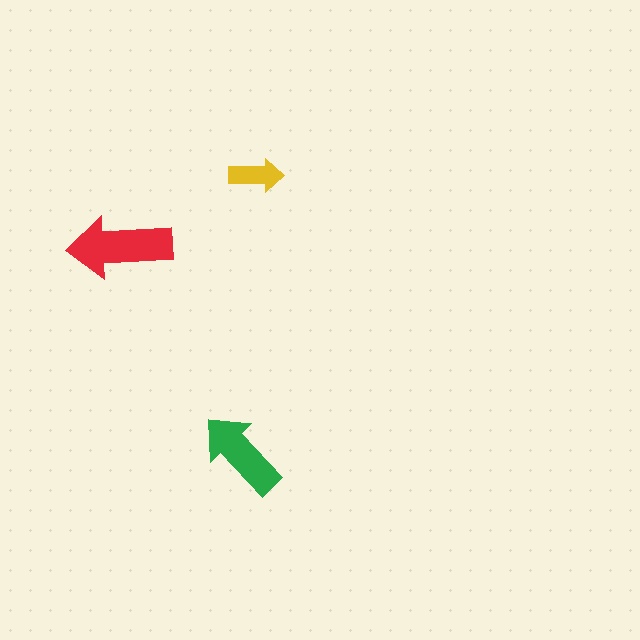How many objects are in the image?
There are 3 objects in the image.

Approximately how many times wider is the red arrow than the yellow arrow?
About 2 times wider.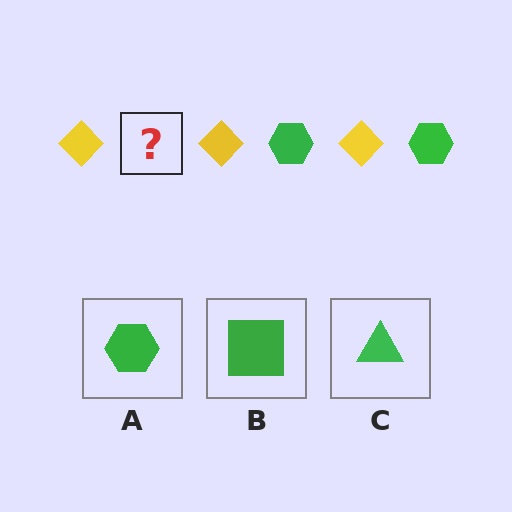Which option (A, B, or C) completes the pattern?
A.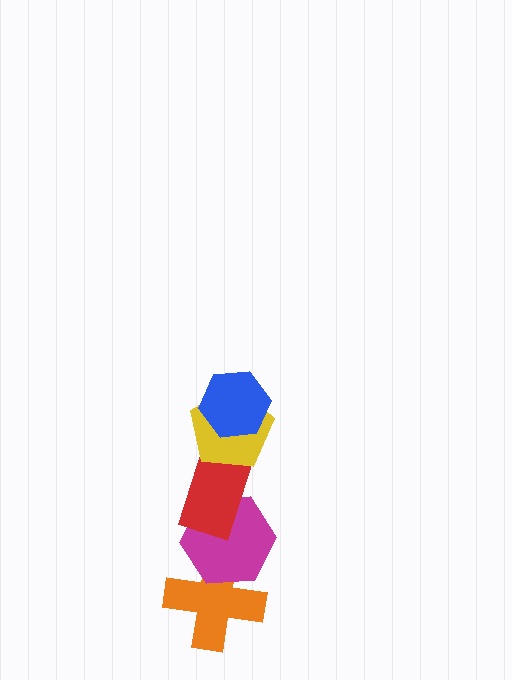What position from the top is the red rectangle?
The red rectangle is 3rd from the top.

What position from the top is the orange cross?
The orange cross is 5th from the top.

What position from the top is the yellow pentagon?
The yellow pentagon is 2nd from the top.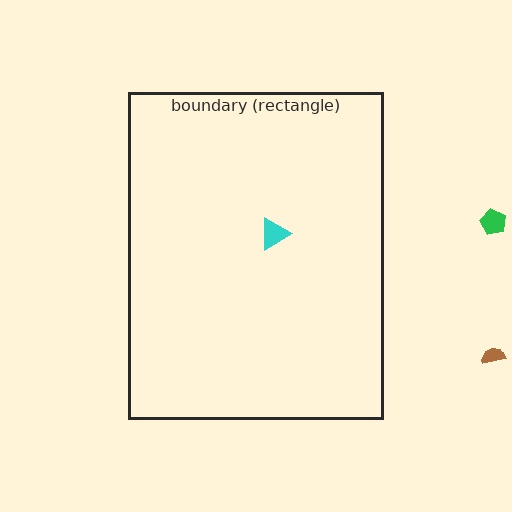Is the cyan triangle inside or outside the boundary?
Inside.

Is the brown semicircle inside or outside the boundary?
Outside.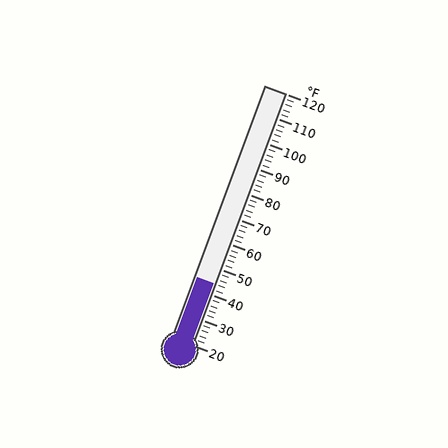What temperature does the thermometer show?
The thermometer shows approximately 44°F.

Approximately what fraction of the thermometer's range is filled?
The thermometer is filled to approximately 25% of its range.